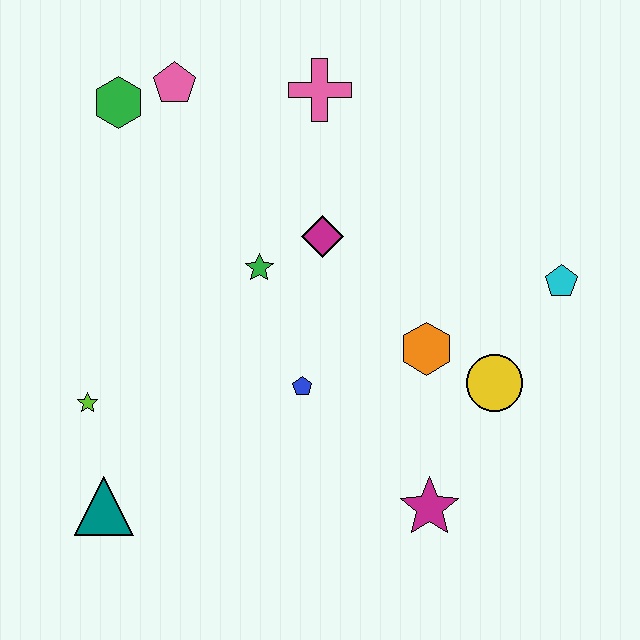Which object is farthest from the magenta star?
The green hexagon is farthest from the magenta star.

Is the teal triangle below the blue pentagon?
Yes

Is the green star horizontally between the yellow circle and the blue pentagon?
No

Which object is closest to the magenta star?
The yellow circle is closest to the magenta star.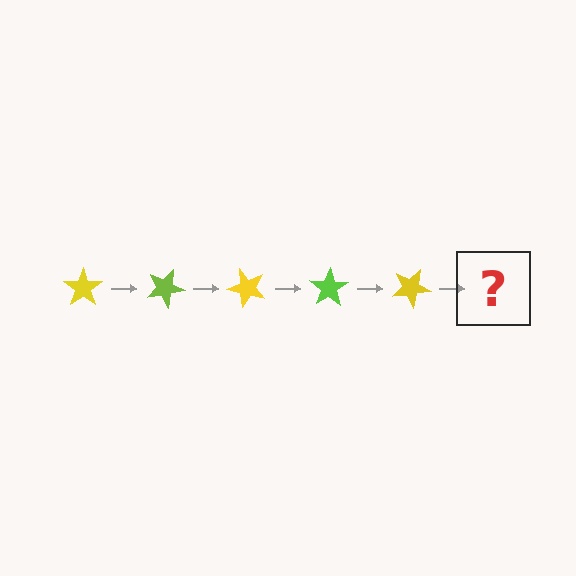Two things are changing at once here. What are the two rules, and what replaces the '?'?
The two rules are that it rotates 25 degrees each step and the color cycles through yellow and lime. The '?' should be a lime star, rotated 125 degrees from the start.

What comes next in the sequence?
The next element should be a lime star, rotated 125 degrees from the start.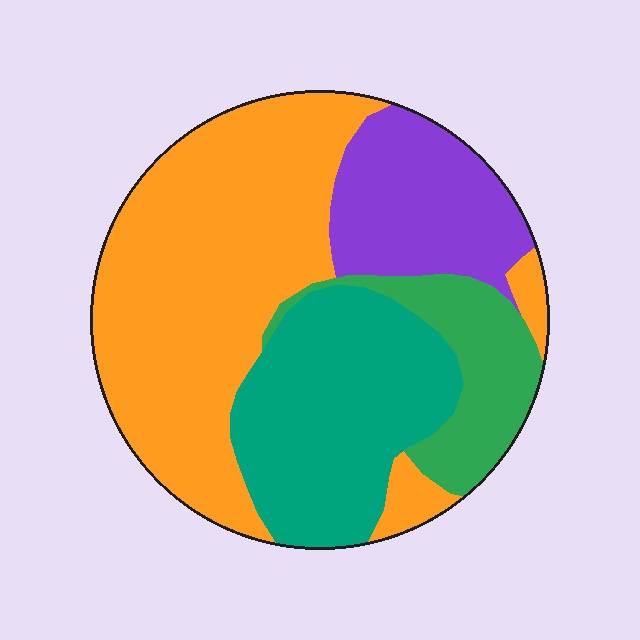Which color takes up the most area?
Orange, at roughly 45%.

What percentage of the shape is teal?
Teal covers around 25% of the shape.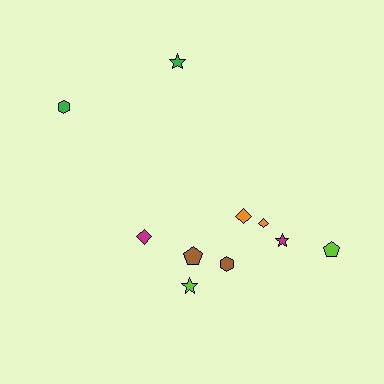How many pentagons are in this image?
There are 2 pentagons.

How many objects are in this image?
There are 10 objects.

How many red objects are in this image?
There are no red objects.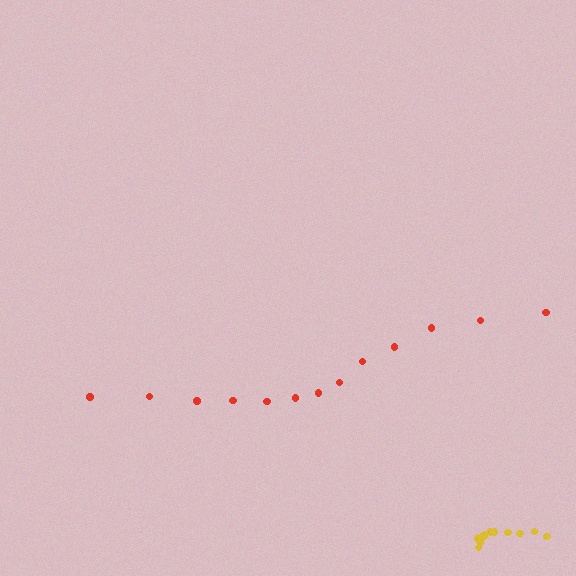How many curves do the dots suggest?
There are 2 distinct paths.